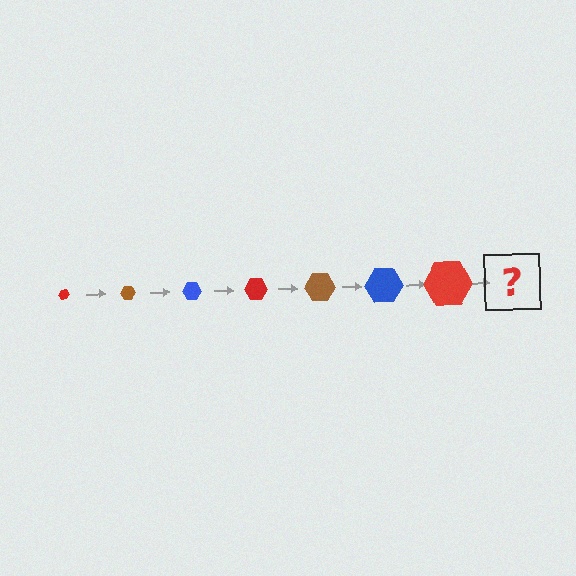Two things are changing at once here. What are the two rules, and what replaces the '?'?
The two rules are that the hexagon grows larger each step and the color cycles through red, brown, and blue. The '?' should be a brown hexagon, larger than the previous one.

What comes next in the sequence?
The next element should be a brown hexagon, larger than the previous one.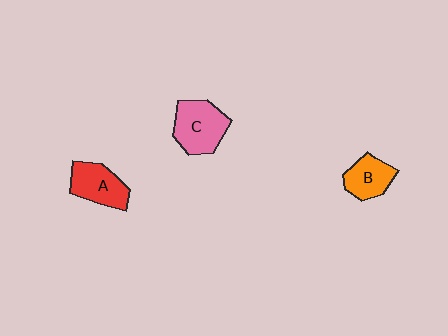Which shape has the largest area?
Shape C (pink).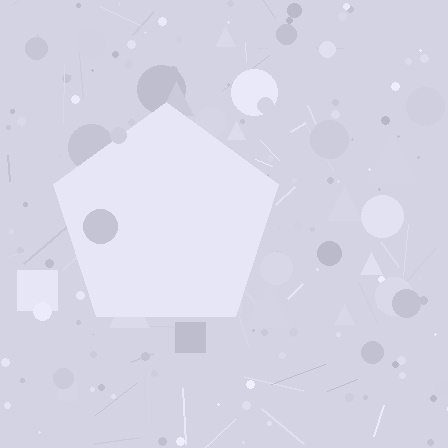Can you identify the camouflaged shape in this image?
The camouflaged shape is a pentagon.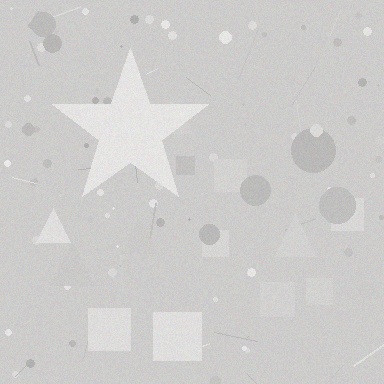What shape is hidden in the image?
A star is hidden in the image.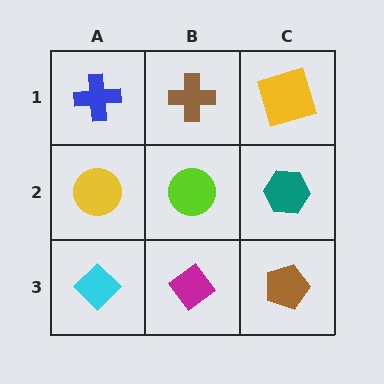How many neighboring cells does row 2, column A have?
3.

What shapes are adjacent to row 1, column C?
A teal hexagon (row 2, column C), a brown cross (row 1, column B).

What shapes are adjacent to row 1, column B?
A lime circle (row 2, column B), a blue cross (row 1, column A), a yellow square (row 1, column C).